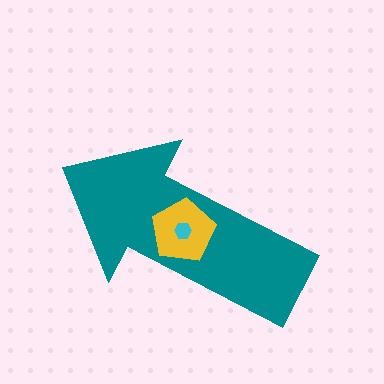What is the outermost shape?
The teal arrow.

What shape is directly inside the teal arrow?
The yellow pentagon.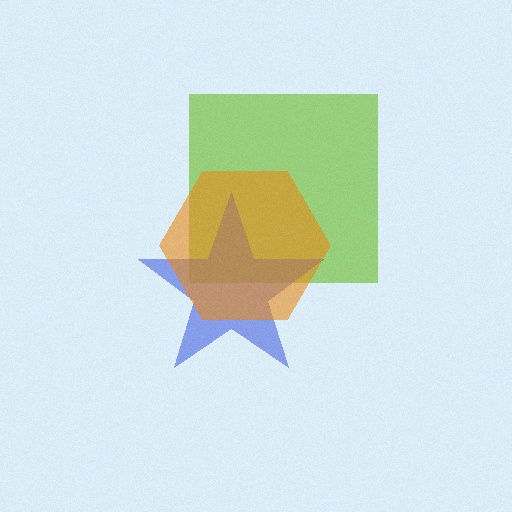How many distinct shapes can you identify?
There are 3 distinct shapes: a lime square, a blue star, an orange hexagon.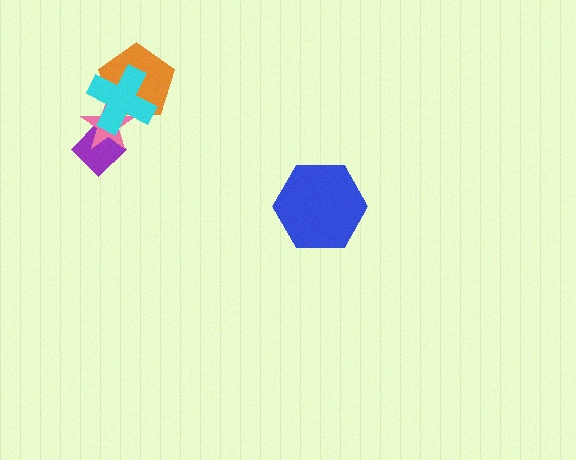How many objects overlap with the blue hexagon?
0 objects overlap with the blue hexagon.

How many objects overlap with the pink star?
3 objects overlap with the pink star.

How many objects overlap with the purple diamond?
2 objects overlap with the purple diamond.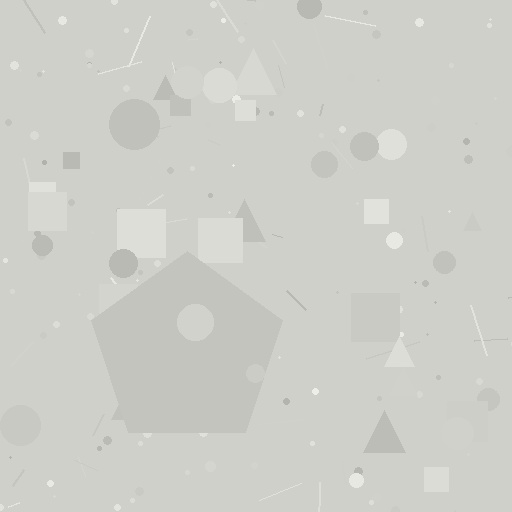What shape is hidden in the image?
A pentagon is hidden in the image.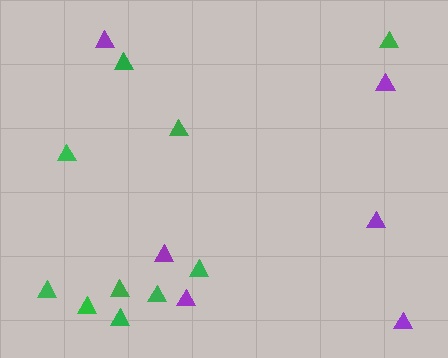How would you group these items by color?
There are 2 groups: one group of green triangles (10) and one group of purple triangles (6).